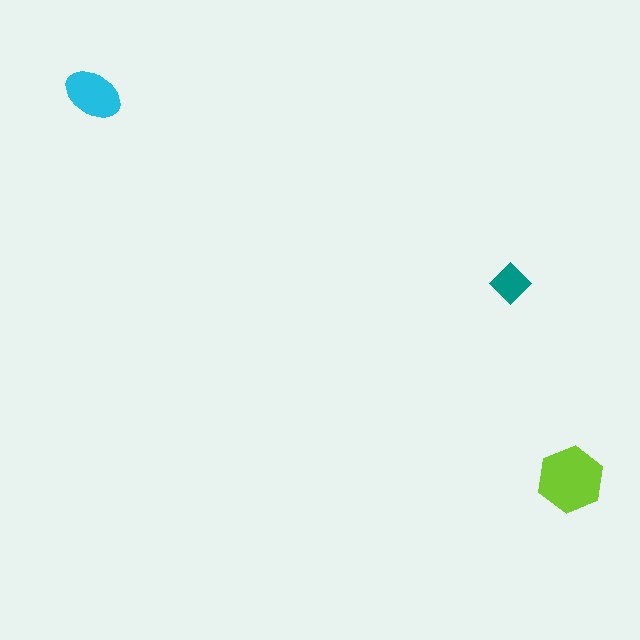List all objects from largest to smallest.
The lime hexagon, the cyan ellipse, the teal diamond.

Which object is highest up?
The cyan ellipse is topmost.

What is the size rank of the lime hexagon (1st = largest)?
1st.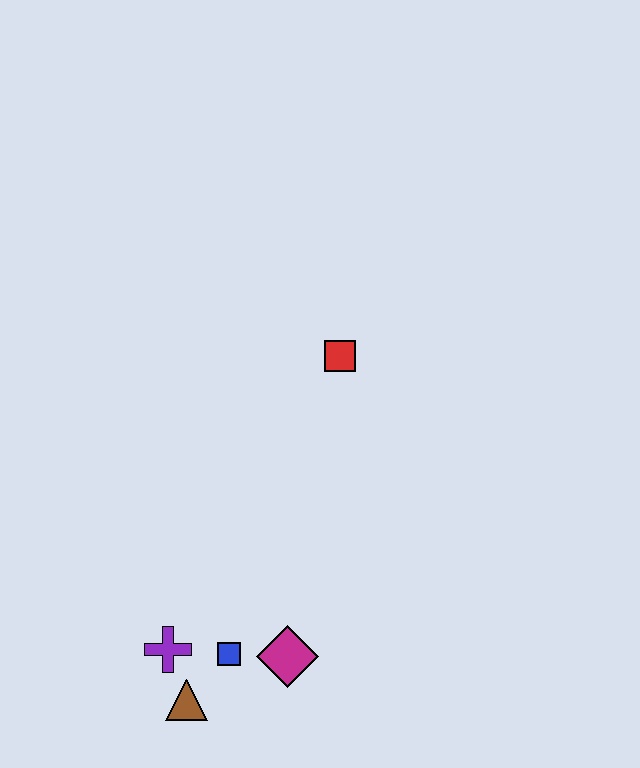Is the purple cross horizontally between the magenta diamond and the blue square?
No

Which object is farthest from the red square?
The brown triangle is farthest from the red square.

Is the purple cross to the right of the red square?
No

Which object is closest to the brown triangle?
The purple cross is closest to the brown triangle.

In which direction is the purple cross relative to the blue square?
The purple cross is to the left of the blue square.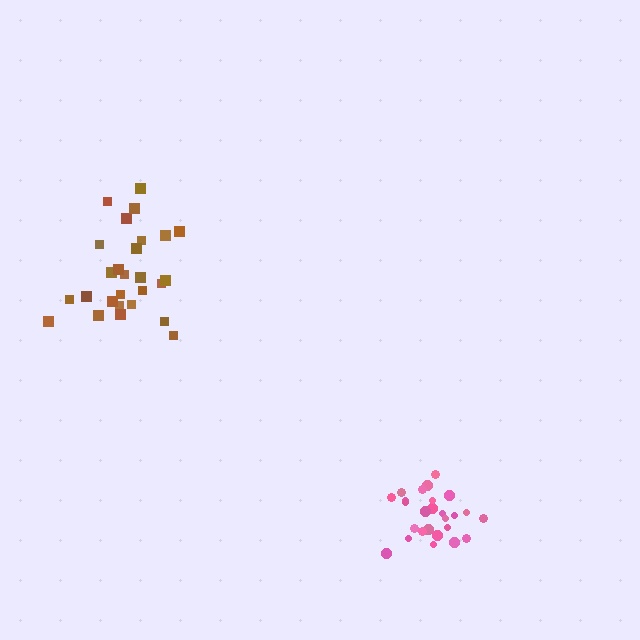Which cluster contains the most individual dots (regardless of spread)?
Brown (27).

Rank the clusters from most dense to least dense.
pink, brown.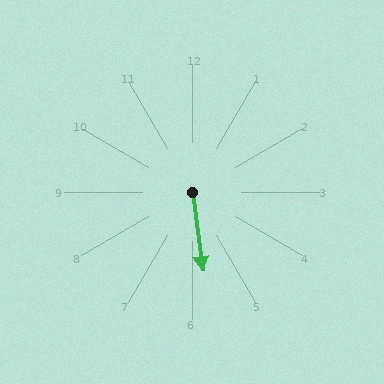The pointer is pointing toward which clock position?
Roughly 6 o'clock.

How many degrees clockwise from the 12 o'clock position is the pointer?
Approximately 172 degrees.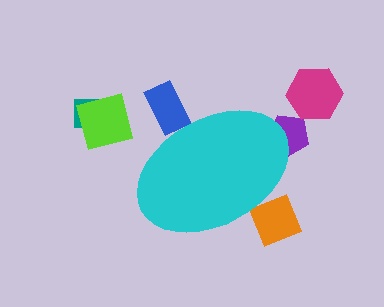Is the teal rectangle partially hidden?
No, the teal rectangle is fully visible.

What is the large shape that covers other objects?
A cyan ellipse.